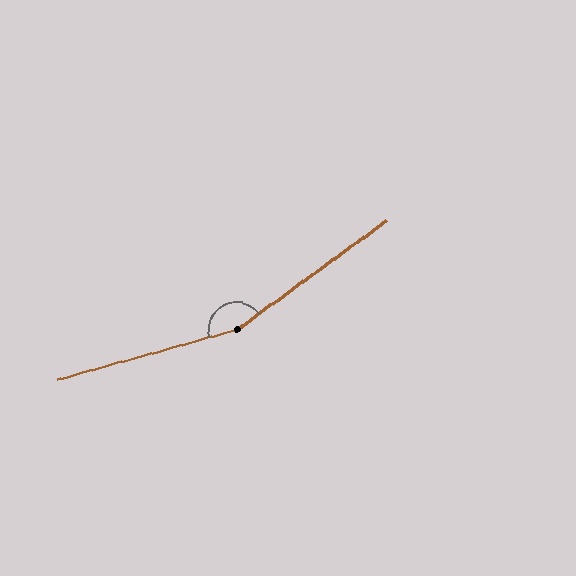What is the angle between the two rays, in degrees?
Approximately 159 degrees.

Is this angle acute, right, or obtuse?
It is obtuse.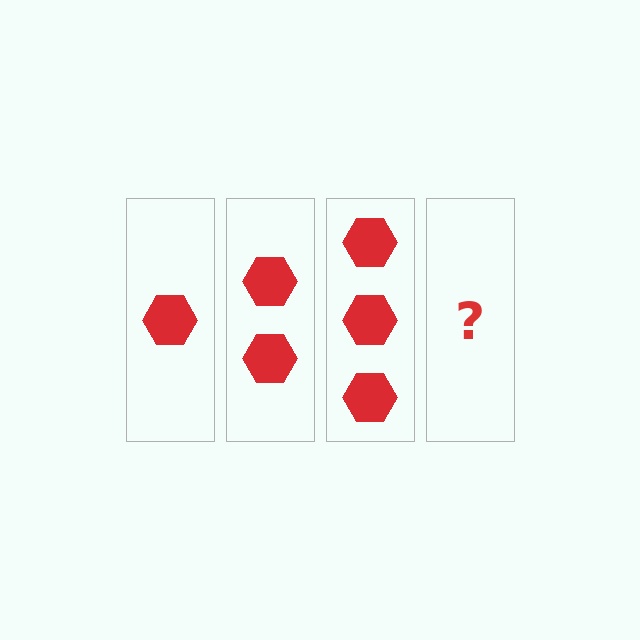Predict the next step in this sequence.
The next step is 4 hexagons.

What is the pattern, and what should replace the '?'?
The pattern is that each step adds one more hexagon. The '?' should be 4 hexagons.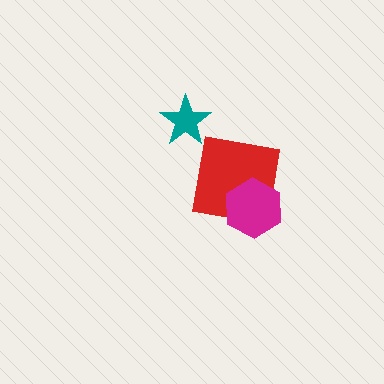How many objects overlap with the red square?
1 object overlaps with the red square.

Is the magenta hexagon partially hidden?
No, no other shape covers it.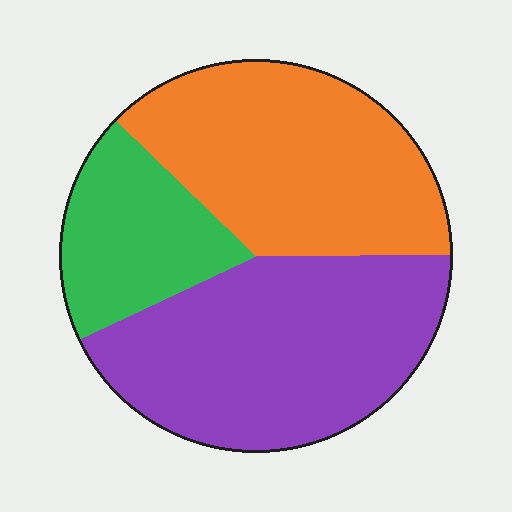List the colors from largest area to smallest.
From largest to smallest: purple, orange, green.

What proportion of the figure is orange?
Orange takes up about three eighths (3/8) of the figure.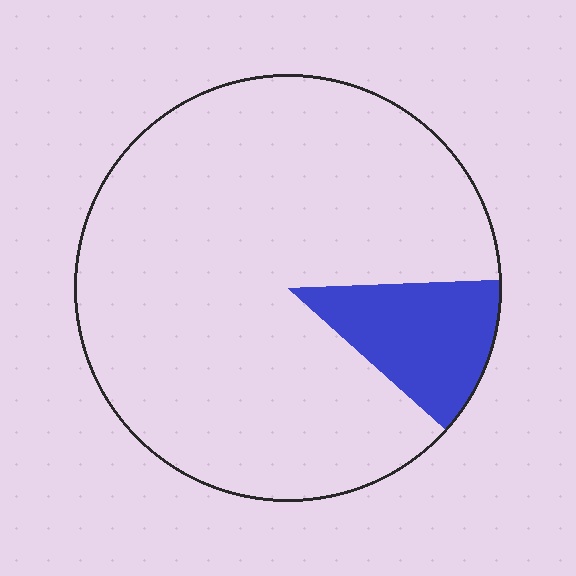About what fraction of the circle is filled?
About one eighth (1/8).